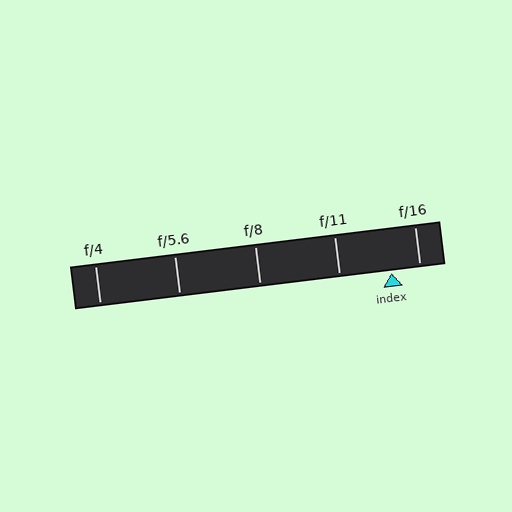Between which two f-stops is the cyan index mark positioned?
The index mark is between f/11 and f/16.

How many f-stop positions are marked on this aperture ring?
There are 5 f-stop positions marked.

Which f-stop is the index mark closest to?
The index mark is closest to f/16.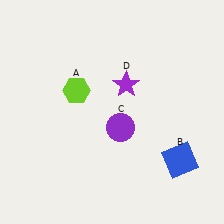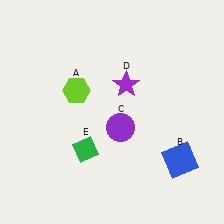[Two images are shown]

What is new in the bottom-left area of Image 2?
A green diamond (E) was added in the bottom-left area of Image 2.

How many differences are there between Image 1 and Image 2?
There is 1 difference between the two images.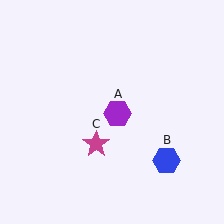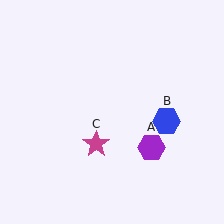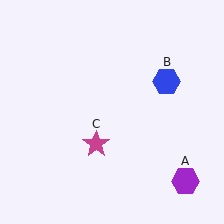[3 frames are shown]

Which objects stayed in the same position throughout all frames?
Magenta star (object C) remained stationary.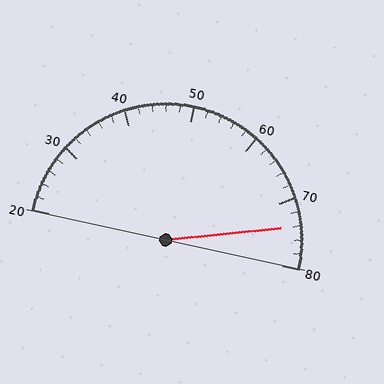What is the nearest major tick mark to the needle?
The nearest major tick mark is 70.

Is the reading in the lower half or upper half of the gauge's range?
The reading is in the upper half of the range (20 to 80).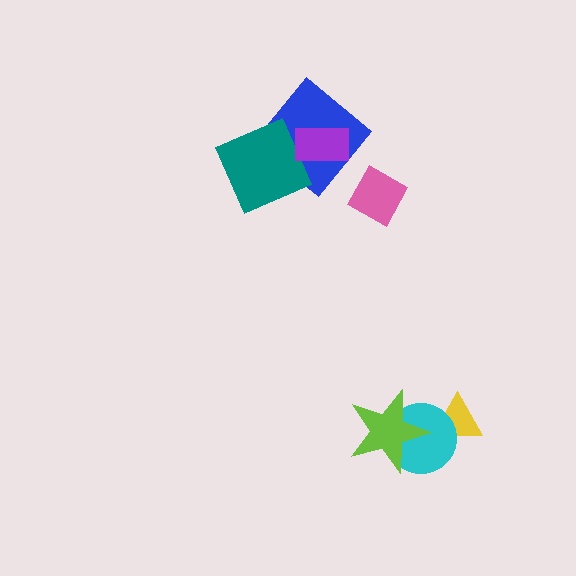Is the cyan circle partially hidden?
Yes, it is partially covered by another shape.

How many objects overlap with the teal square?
1 object overlaps with the teal square.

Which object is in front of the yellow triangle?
The cyan circle is in front of the yellow triangle.